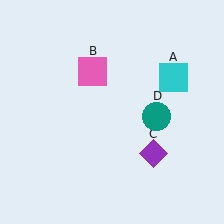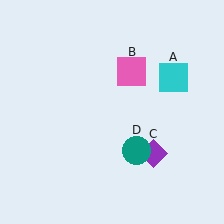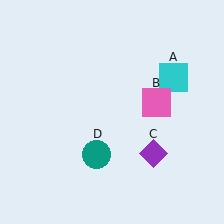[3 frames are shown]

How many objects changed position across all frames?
2 objects changed position: pink square (object B), teal circle (object D).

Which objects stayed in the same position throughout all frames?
Cyan square (object A) and purple diamond (object C) remained stationary.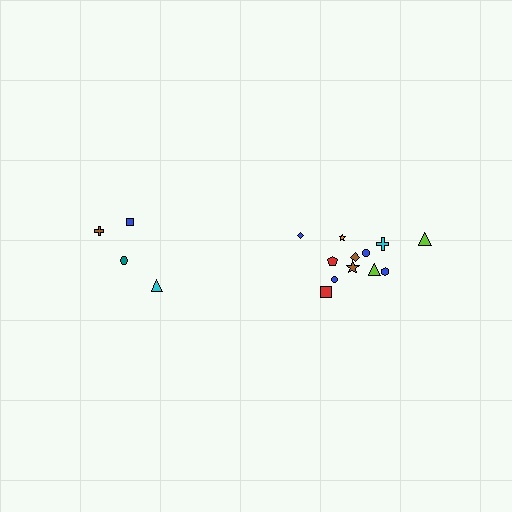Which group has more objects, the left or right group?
The right group.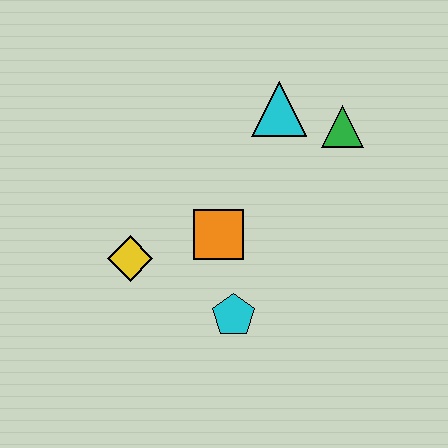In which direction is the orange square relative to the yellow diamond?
The orange square is to the right of the yellow diamond.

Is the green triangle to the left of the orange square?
No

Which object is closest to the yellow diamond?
The orange square is closest to the yellow diamond.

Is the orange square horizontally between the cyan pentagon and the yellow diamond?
Yes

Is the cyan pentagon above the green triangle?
No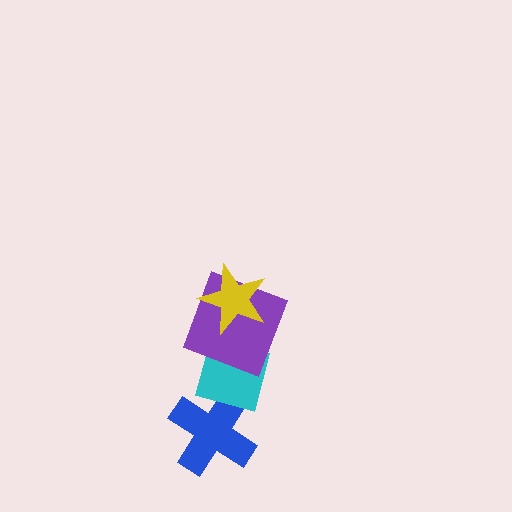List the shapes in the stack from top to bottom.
From top to bottom: the yellow star, the purple square, the cyan diamond, the blue cross.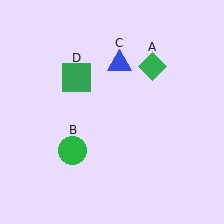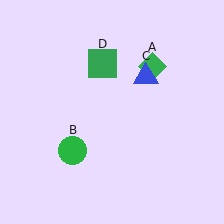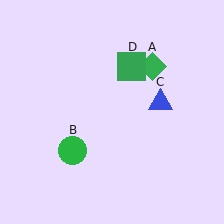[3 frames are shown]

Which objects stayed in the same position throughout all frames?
Green diamond (object A) and green circle (object B) remained stationary.